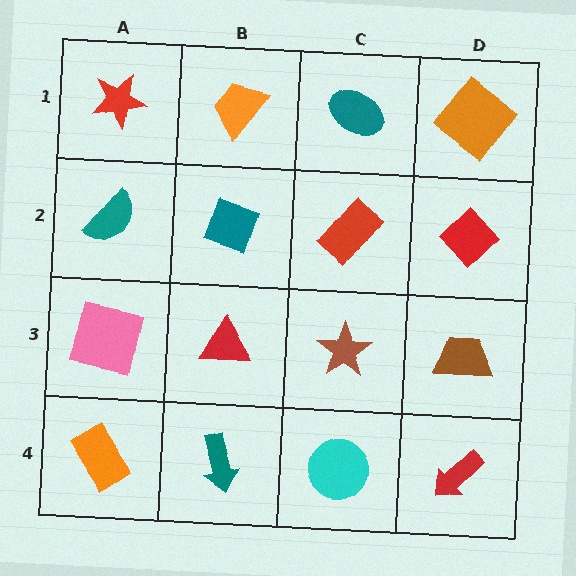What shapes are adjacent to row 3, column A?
A teal semicircle (row 2, column A), an orange rectangle (row 4, column A), a red triangle (row 3, column B).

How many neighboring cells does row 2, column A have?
3.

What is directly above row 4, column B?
A red triangle.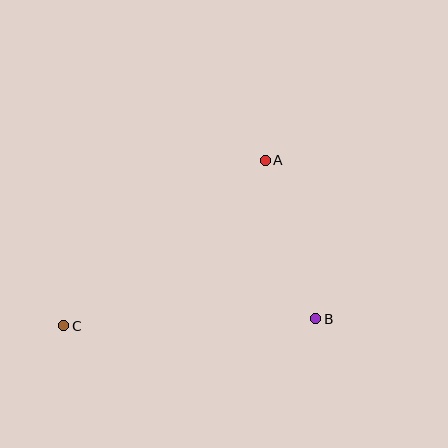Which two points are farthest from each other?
Points A and C are farthest from each other.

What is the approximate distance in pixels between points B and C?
The distance between B and C is approximately 252 pixels.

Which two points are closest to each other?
Points A and B are closest to each other.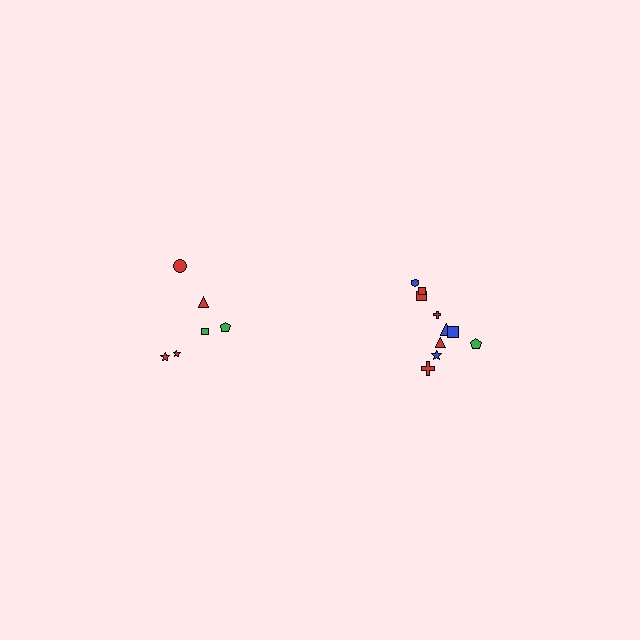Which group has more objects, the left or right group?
The right group.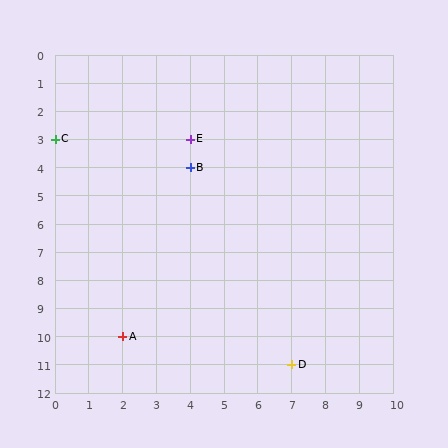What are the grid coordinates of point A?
Point A is at grid coordinates (2, 10).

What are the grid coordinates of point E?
Point E is at grid coordinates (4, 3).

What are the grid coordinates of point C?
Point C is at grid coordinates (0, 3).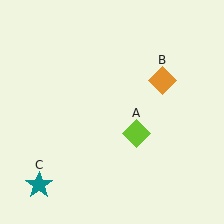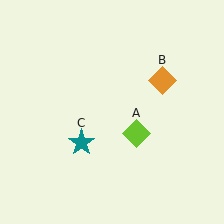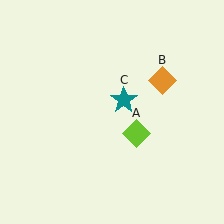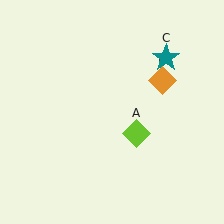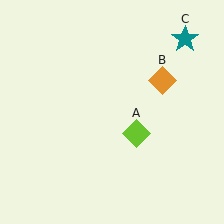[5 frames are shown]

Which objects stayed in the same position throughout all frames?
Lime diamond (object A) and orange diamond (object B) remained stationary.